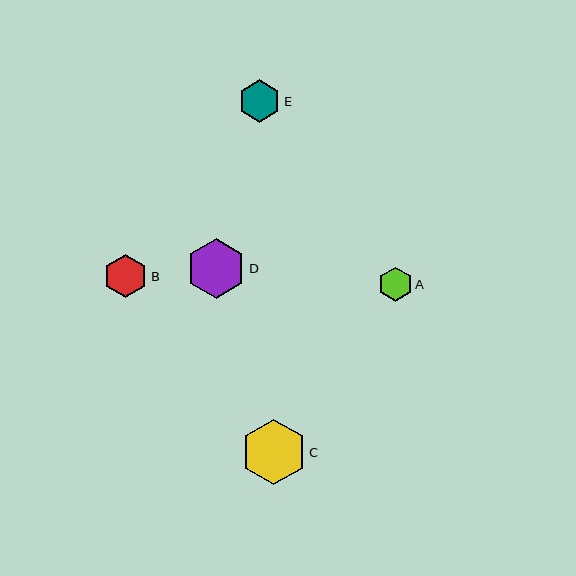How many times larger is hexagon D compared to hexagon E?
Hexagon D is approximately 1.4 times the size of hexagon E.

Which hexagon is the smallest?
Hexagon A is the smallest with a size of approximately 34 pixels.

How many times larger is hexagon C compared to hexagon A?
Hexagon C is approximately 1.9 times the size of hexagon A.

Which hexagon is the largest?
Hexagon C is the largest with a size of approximately 65 pixels.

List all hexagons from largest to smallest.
From largest to smallest: C, D, B, E, A.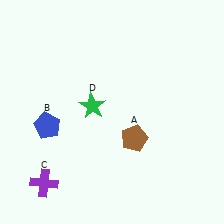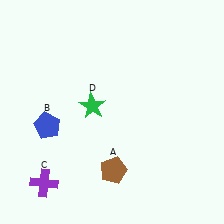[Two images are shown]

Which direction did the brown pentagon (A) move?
The brown pentagon (A) moved down.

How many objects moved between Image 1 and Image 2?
1 object moved between the two images.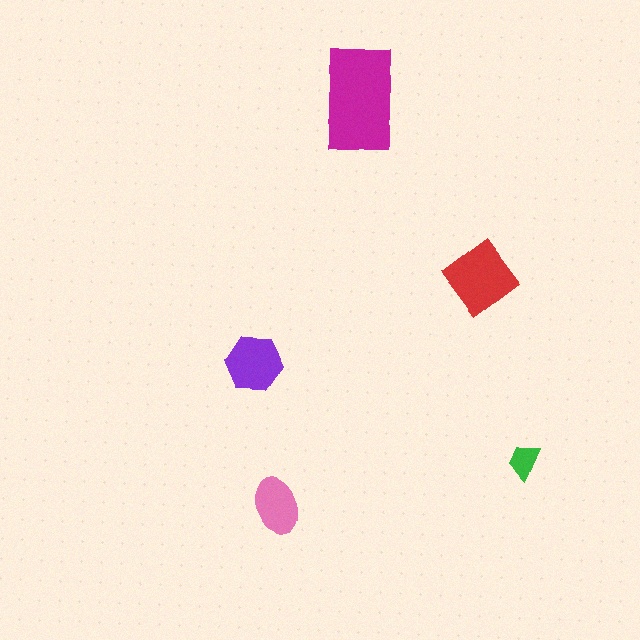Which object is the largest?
The magenta rectangle.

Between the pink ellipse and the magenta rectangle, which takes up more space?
The magenta rectangle.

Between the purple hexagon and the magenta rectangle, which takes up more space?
The magenta rectangle.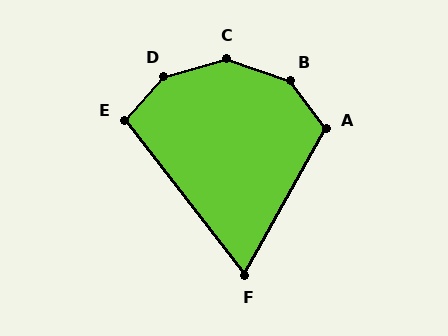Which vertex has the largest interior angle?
D, at approximately 147 degrees.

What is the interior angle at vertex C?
Approximately 145 degrees (obtuse).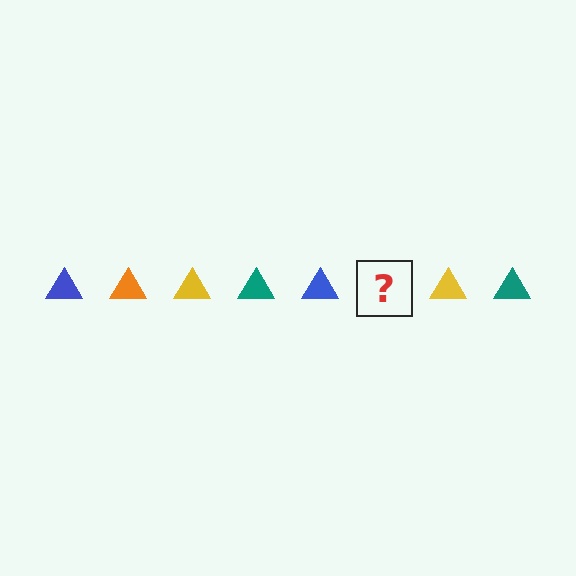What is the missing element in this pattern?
The missing element is an orange triangle.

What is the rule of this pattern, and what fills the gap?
The rule is that the pattern cycles through blue, orange, yellow, teal triangles. The gap should be filled with an orange triangle.